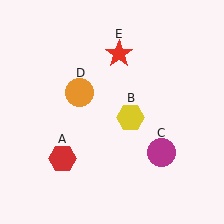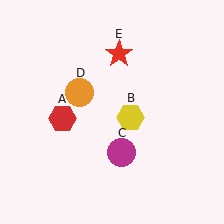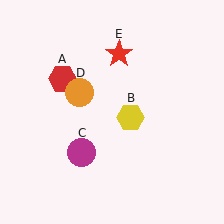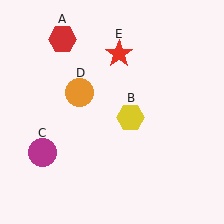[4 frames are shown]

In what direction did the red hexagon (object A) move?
The red hexagon (object A) moved up.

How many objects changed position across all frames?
2 objects changed position: red hexagon (object A), magenta circle (object C).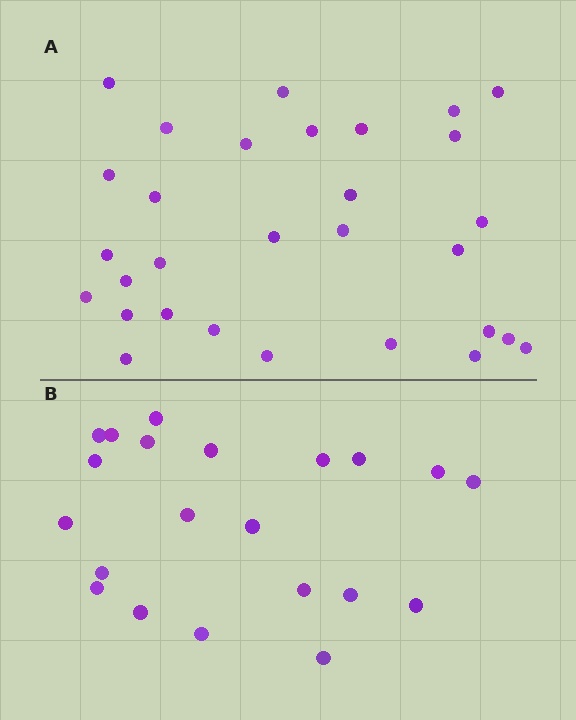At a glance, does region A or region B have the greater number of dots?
Region A (the top region) has more dots.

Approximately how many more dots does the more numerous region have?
Region A has roughly 8 or so more dots than region B.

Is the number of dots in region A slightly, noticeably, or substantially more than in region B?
Region A has noticeably more, but not dramatically so. The ratio is roughly 1.4 to 1.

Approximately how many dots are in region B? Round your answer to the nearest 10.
About 20 dots. (The exact count is 21, which rounds to 20.)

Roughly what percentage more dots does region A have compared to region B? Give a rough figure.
About 45% more.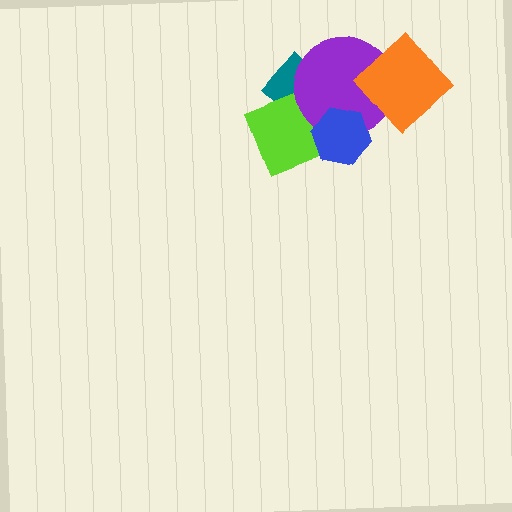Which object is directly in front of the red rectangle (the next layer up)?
The lime square is directly in front of the red rectangle.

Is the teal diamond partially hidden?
Yes, it is partially covered by another shape.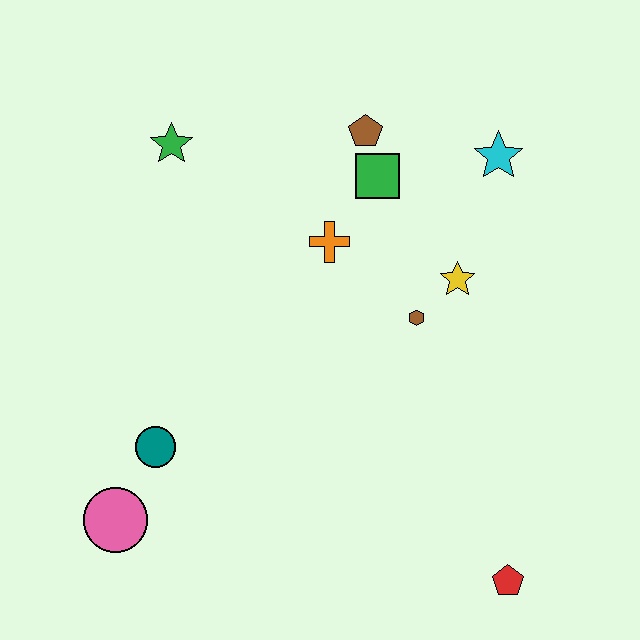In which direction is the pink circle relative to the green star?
The pink circle is below the green star.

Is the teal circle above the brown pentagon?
No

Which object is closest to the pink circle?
The teal circle is closest to the pink circle.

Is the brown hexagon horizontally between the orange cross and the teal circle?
No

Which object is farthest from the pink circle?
The cyan star is farthest from the pink circle.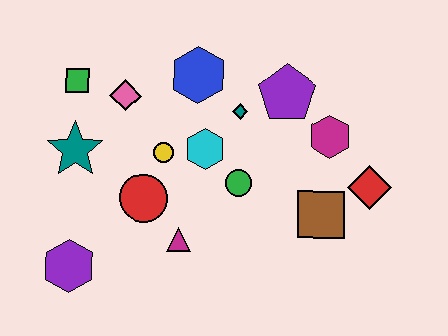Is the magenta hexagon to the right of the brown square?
Yes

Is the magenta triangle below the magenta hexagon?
Yes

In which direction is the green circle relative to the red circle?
The green circle is to the right of the red circle.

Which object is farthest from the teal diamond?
The purple hexagon is farthest from the teal diamond.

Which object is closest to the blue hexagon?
The teal diamond is closest to the blue hexagon.